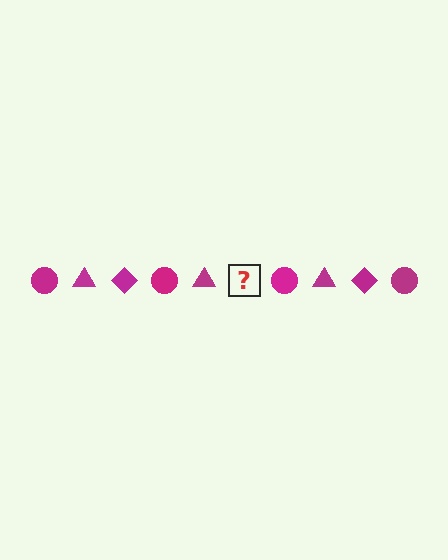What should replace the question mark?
The question mark should be replaced with a magenta diamond.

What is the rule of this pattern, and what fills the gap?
The rule is that the pattern cycles through circle, triangle, diamond shapes in magenta. The gap should be filled with a magenta diamond.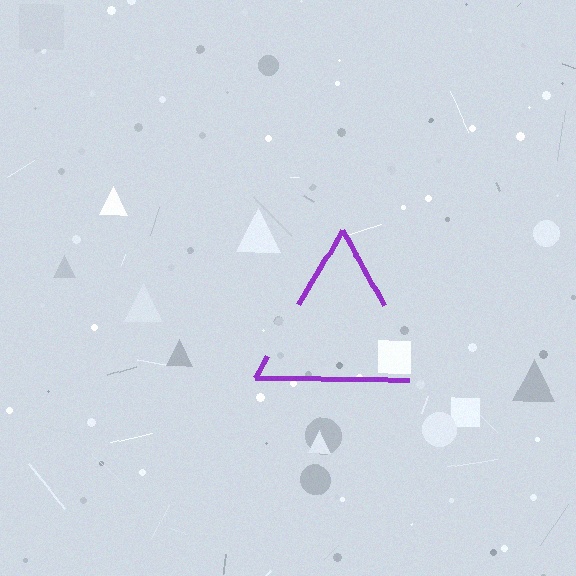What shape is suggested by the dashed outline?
The dashed outline suggests a triangle.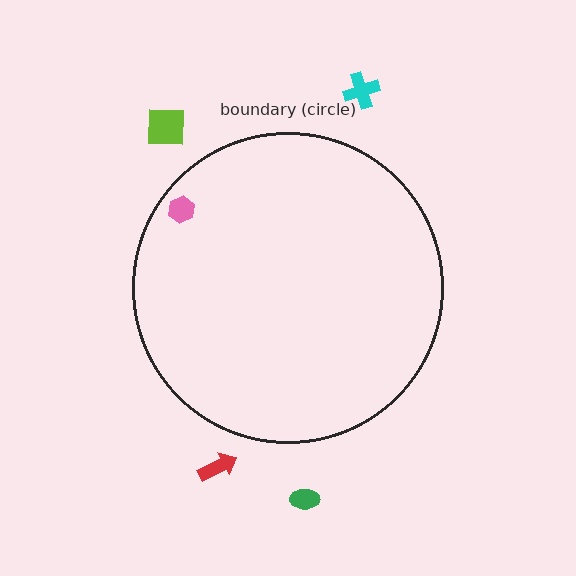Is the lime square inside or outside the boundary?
Outside.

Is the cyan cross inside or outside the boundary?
Outside.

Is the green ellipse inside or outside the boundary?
Outside.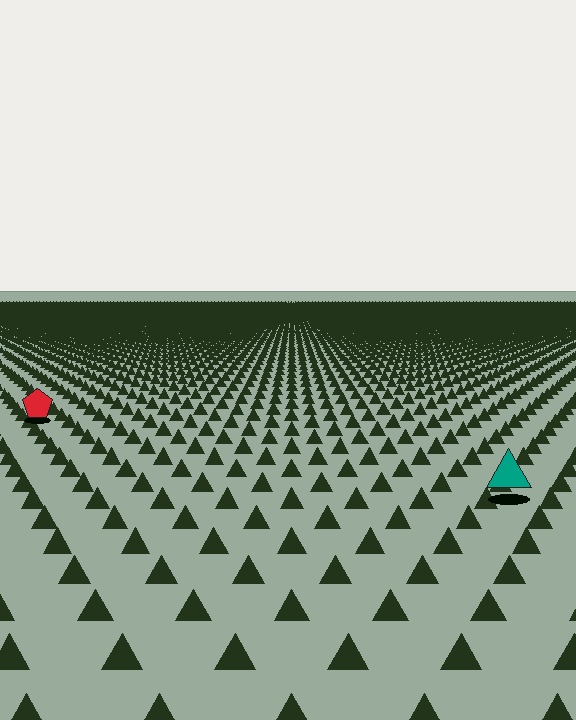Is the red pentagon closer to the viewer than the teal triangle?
No. The teal triangle is closer — you can tell from the texture gradient: the ground texture is coarser near it.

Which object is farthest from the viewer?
The red pentagon is farthest from the viewer. It appears smaller and the ground texture around it is denser.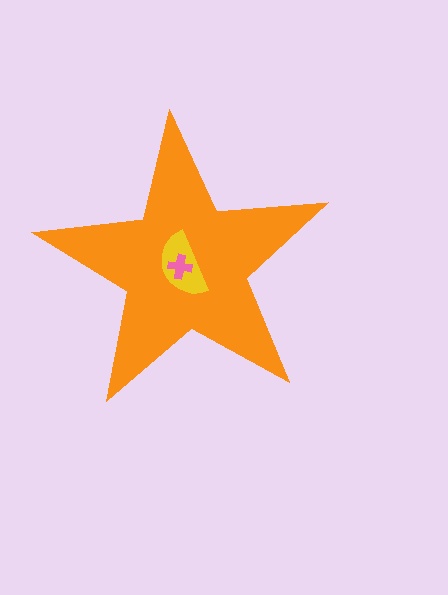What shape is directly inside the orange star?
The yellow semicircle.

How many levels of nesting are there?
3.